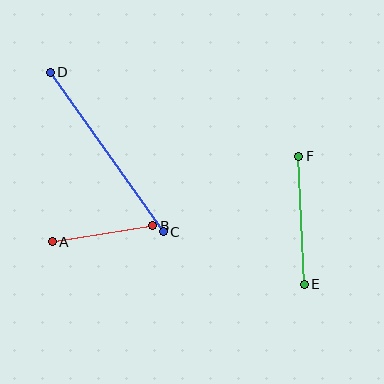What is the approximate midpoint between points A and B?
The midpoint is at approximately (102, 234) pixels.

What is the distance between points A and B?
The distance is approximately 102 pixels.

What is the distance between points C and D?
The distance is approximately 195 pixels.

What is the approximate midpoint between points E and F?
The midpoint is at approximately (301, 220) pixels.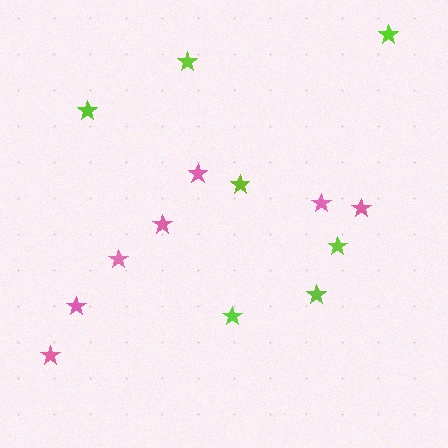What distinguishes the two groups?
There are 2 groups: one group of lime stars (7) and one group of pink stars (7).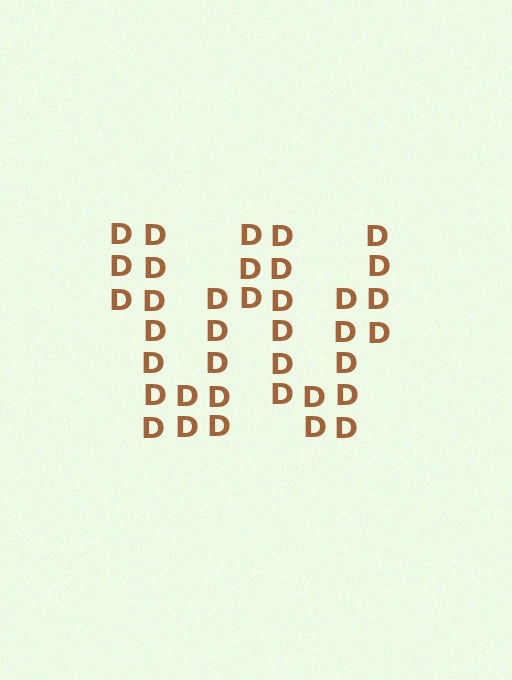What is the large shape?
The large shape is the letter W.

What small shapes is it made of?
It is made of small letter D's.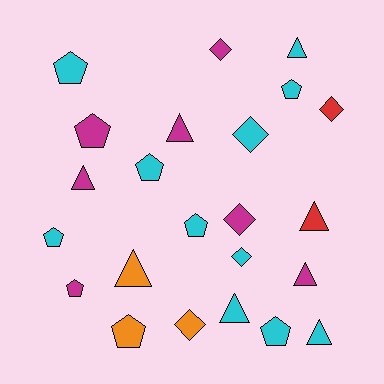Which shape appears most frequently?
Pentagon, with 9 objects.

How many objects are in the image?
There are 23 objects.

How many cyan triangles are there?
There are 3 cyan triangles.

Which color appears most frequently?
Cyan, with 11 objects.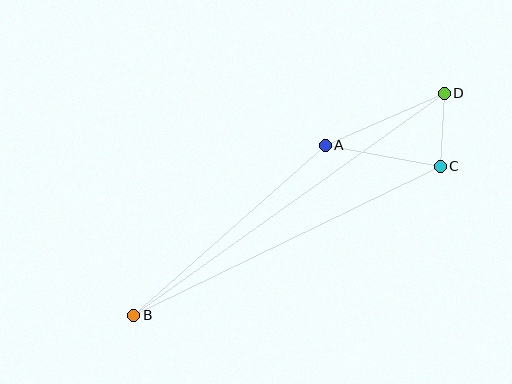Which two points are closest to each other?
Points C and D are closest to each other.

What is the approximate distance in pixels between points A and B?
The distance between A and B is approximately 256 pixels.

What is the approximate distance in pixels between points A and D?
The distance between A and D is approximately 130 pixels.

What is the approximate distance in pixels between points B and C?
The distance between B and C is approximately 340 pixels.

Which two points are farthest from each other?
Points B and D are farthest from each other.